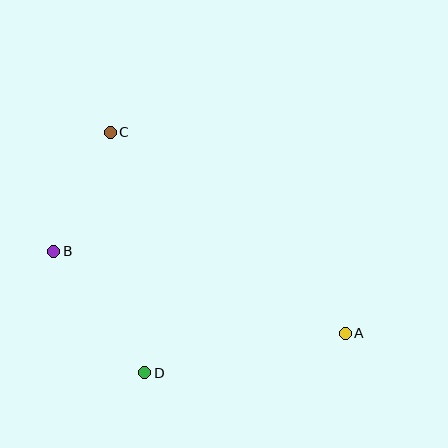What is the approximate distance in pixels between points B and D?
The distance between B and D is approximately 151 pixels.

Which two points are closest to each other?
Points B and C are closest to each other.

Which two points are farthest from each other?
Points A and C are farthest from each other.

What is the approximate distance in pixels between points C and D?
The distance between C and D is approximately 243 pixels.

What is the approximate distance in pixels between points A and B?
The distance between A and B is approximately 303 pixels.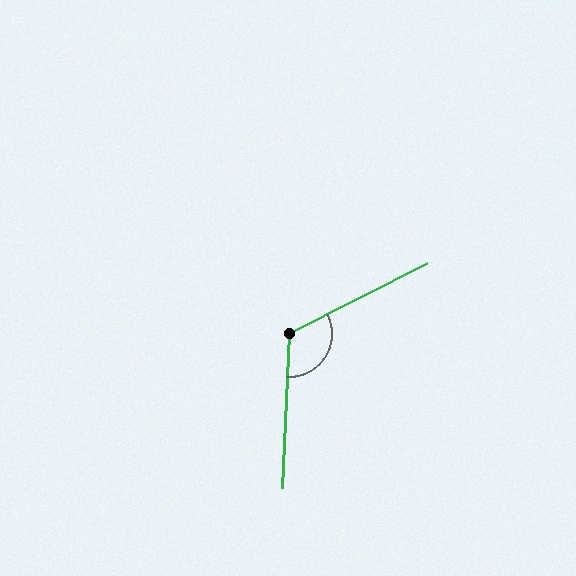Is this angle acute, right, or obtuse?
It is obtuse.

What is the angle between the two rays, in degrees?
Approximately 119 degrees.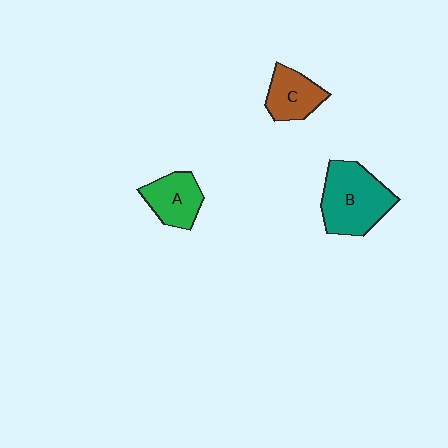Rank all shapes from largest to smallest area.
From largest to smallest: B (teal), A (green), C (brown).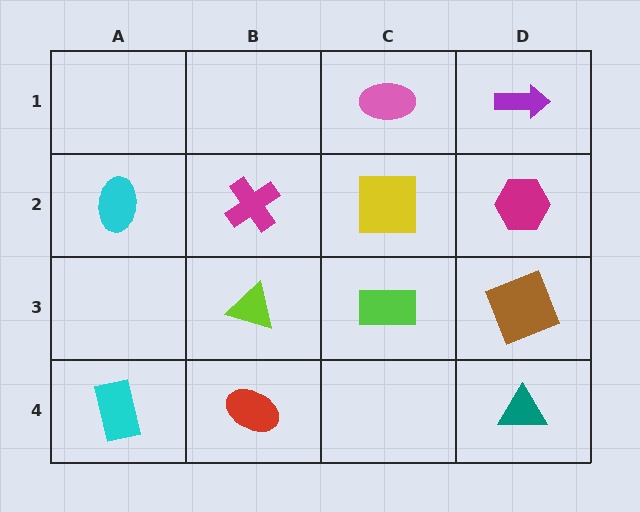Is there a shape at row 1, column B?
No, that cell is empty.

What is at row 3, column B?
A lime triangle.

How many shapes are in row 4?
3 shapes.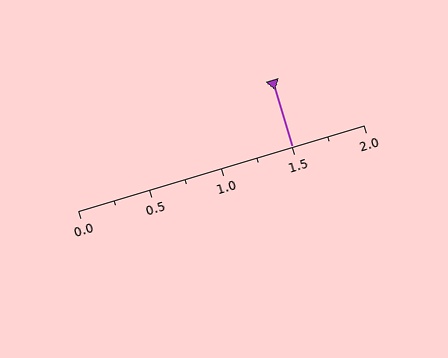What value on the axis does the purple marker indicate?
The marker indicates approximately 1.5.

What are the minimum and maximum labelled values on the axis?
The axis runs from 0.0 to 2.0.